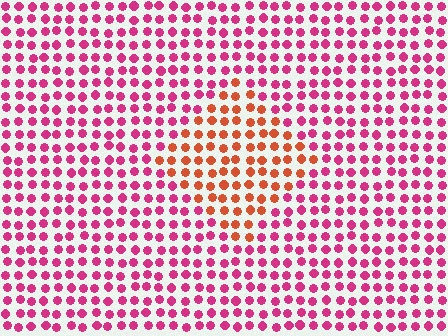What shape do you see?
I see a diamond.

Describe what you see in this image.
The image is filled with small magenta elements in a uniform arrangement. A diamond-shaped region is visible where the elements are tinted to a slightly different hue, forming a subtle color boundary.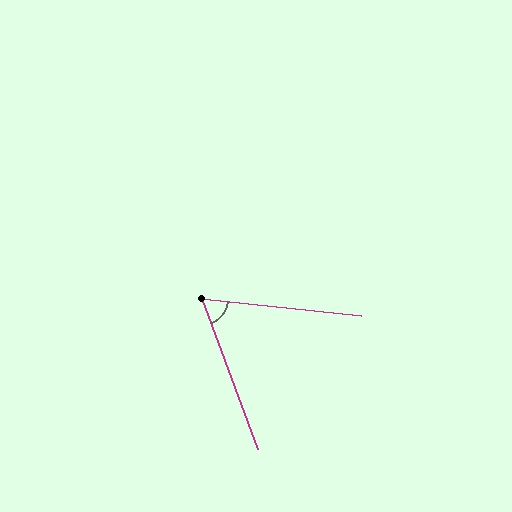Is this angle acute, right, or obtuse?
It is acute.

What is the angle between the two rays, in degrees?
Approximately 64 degrees.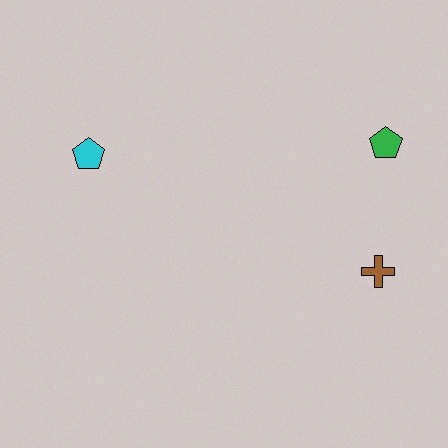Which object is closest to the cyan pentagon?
The green pentagon is closest to the cyan pentagon.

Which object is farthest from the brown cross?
The cyan pentagon is farthest from the brown cross.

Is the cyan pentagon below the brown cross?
No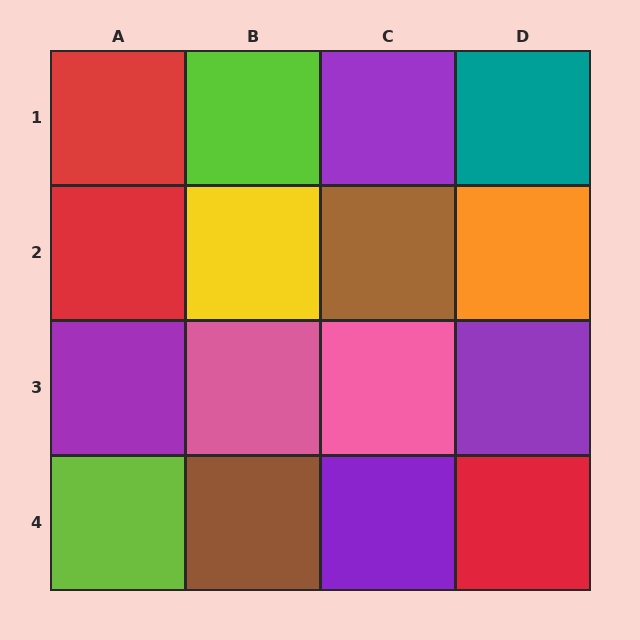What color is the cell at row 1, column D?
Teal.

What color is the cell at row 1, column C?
Purple.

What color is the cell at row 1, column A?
Red.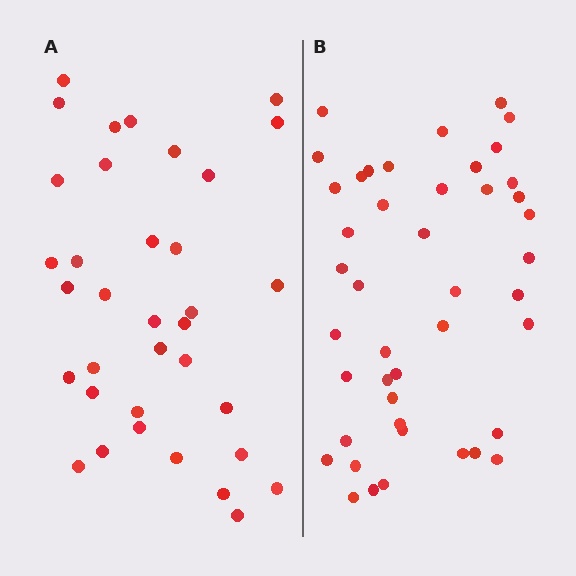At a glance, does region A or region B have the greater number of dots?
Region B (the right region) has more dots.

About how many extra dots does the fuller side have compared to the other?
Region B has roughly 8 or so more dots than region A.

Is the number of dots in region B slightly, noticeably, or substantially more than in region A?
Region B has noticeably more, but not dramatically so. The ratio is roughly 1.3 to 1.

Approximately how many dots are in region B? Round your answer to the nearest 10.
About 40 dots. (The exact count is 44, which rounds to 40.)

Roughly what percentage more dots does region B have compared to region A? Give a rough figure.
About 25% more.